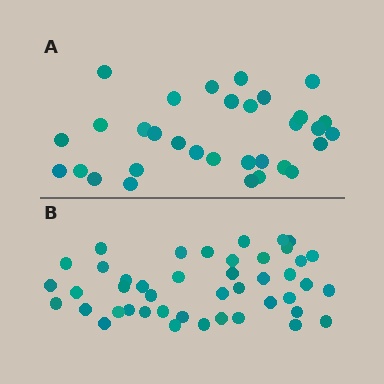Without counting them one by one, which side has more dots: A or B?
Region B (the bottom region) has more dots.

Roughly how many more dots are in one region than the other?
Region B has roughly 12 or so more dots than region A.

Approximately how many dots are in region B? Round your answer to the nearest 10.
About 40 dots. (The exact count is 44, which rounds to 40.)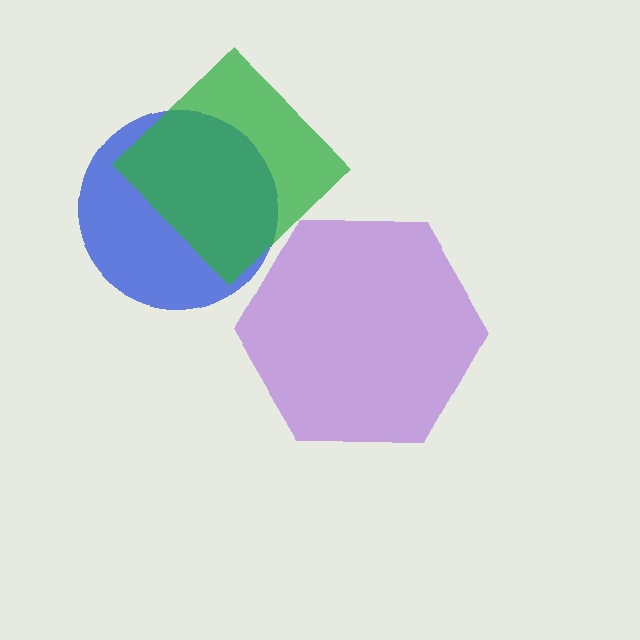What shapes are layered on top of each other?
The layered shapes are: a blue circle, a green diamond, a purple hexagon.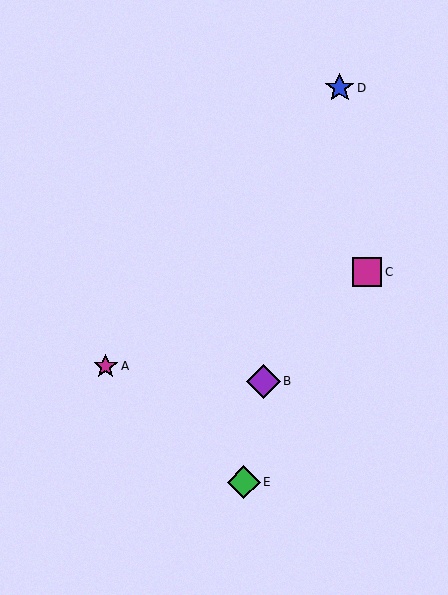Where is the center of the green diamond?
The center of the green diamond is at (244, 482).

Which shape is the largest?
The purple diamond (labeled B) is the largest.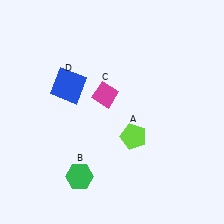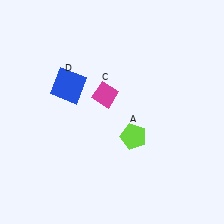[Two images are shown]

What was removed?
The green hexagon (B) was removed in Image 2.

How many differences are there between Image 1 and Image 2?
There is 1 difference between the two images.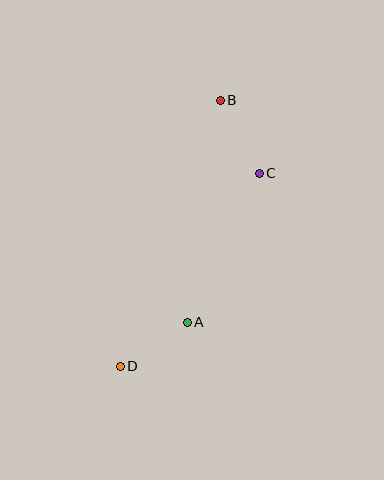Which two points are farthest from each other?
Points B and D are farthest from each other.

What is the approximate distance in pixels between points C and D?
The distance between C and D is approximately 238 pixels.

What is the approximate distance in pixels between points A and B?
The distance between A and B is approximately 225 pixels.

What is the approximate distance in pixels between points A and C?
The distance between A and C is approximately 165 pixels.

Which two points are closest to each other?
Points A and D are closest to each other.